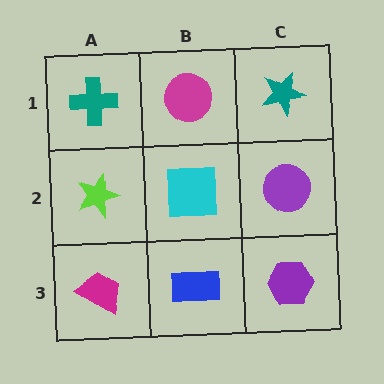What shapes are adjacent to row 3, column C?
A purple circle (row 2, column C), a blue rectangle (row 3, column B).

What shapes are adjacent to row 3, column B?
A cyan square (row 2, column B), a magenta trapezoid (row 3, column A), a purple hexagon (row 3, column C).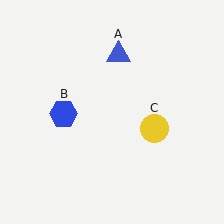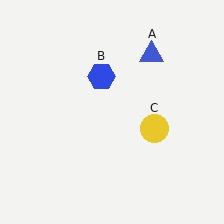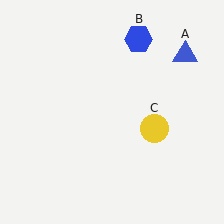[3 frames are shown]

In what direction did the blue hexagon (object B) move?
The blue hexagon (object B) moved up and to the right.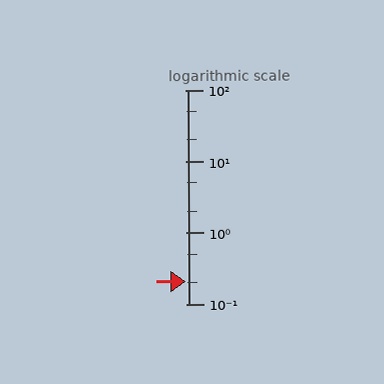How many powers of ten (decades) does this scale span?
The scale spans 3 decades, from 0.1 to 100.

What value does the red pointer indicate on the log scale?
The pointer indicates approximately 0.21.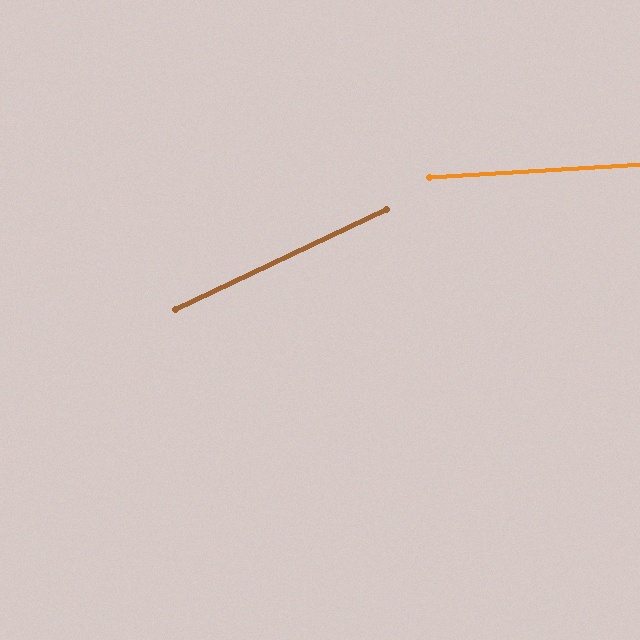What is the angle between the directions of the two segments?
Approximately 22 degrees.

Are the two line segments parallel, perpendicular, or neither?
Neither parallel nor perpendicular — they differ by about 22°.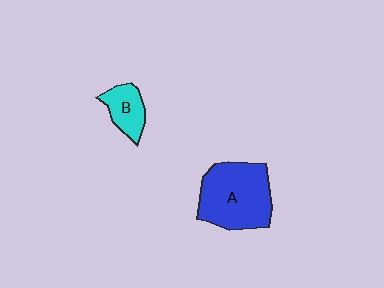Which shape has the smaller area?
Shape B (cyan).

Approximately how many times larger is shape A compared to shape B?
Approximately 2.5 times.